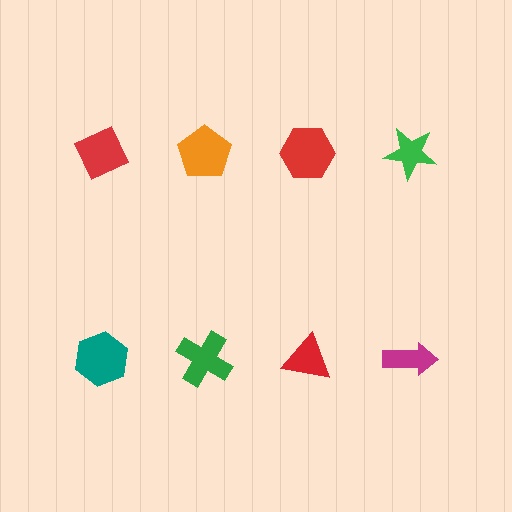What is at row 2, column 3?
A red triangle.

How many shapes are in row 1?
4 shapes.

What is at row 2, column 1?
A teal hexagon.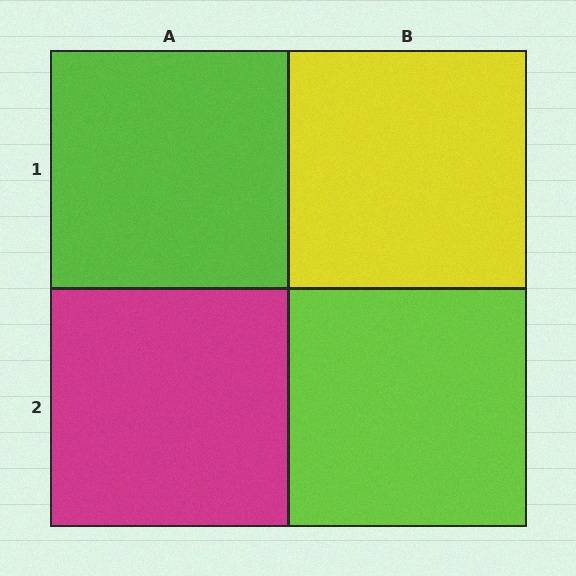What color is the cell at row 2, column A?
Magenta.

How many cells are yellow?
1 cell is yellow.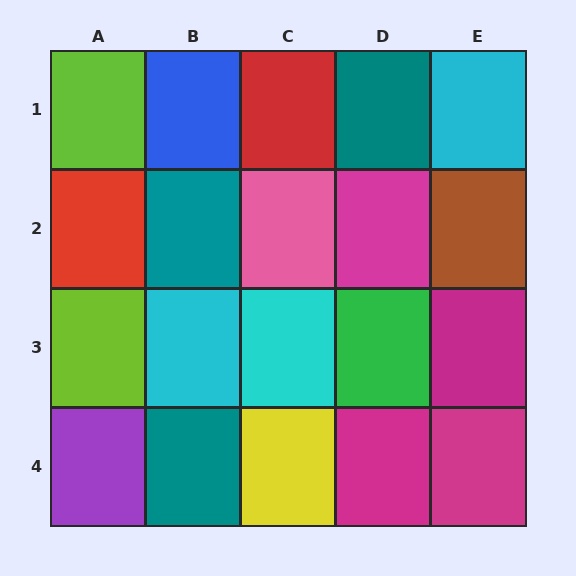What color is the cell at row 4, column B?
Teal.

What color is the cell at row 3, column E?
Magenta.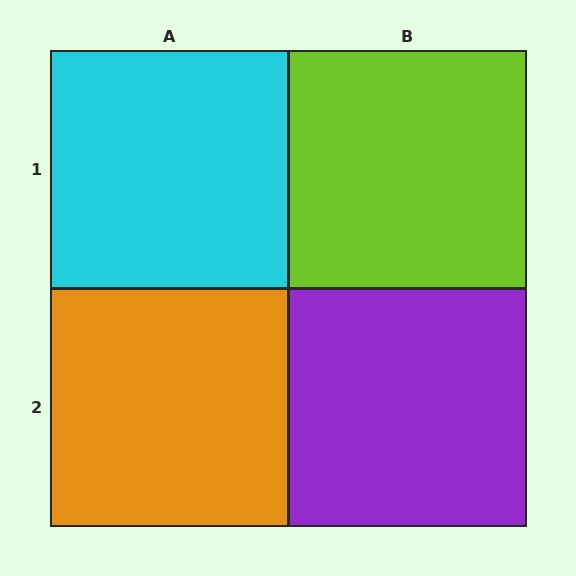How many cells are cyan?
1 cell is cyan.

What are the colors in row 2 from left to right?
Orange, purple.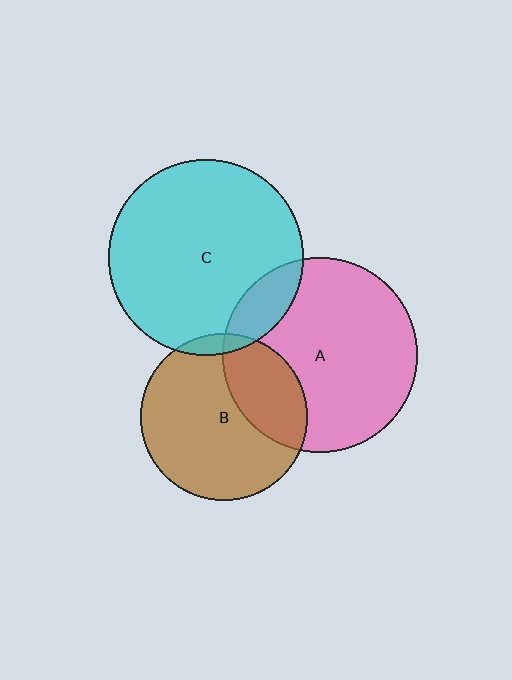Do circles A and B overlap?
Yes.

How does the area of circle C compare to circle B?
Approximately 1.4 times.